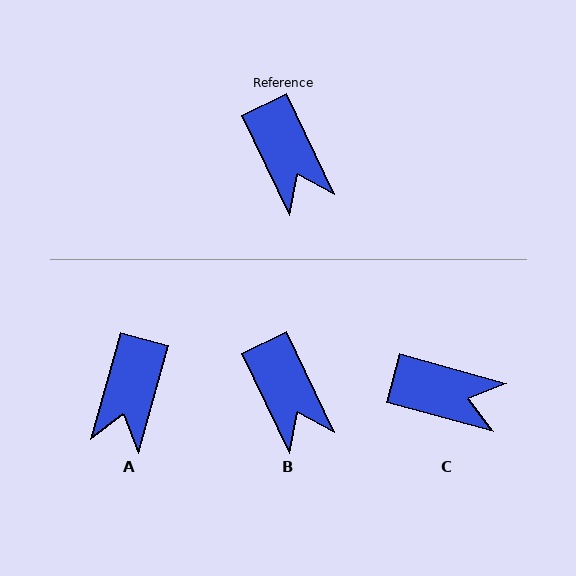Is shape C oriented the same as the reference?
No, it is off by about 49 degrees.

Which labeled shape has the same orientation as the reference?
B.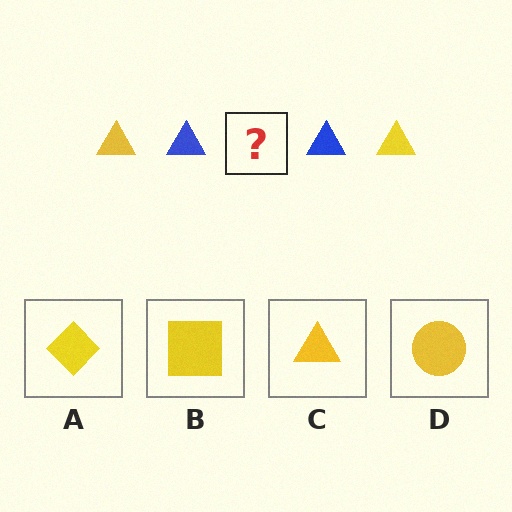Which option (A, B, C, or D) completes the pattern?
C.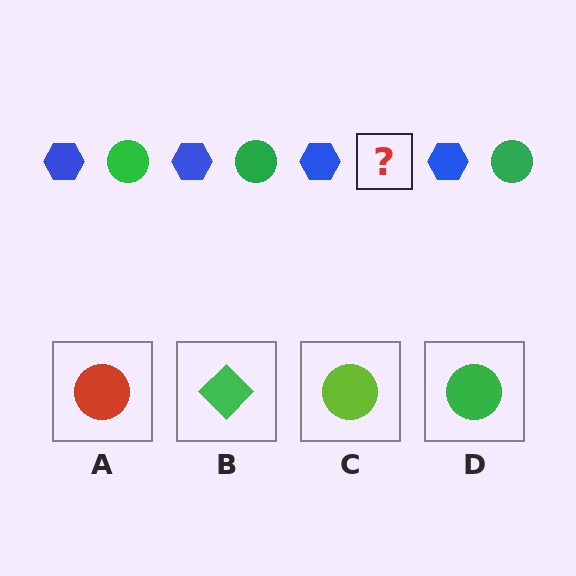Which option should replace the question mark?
Option D.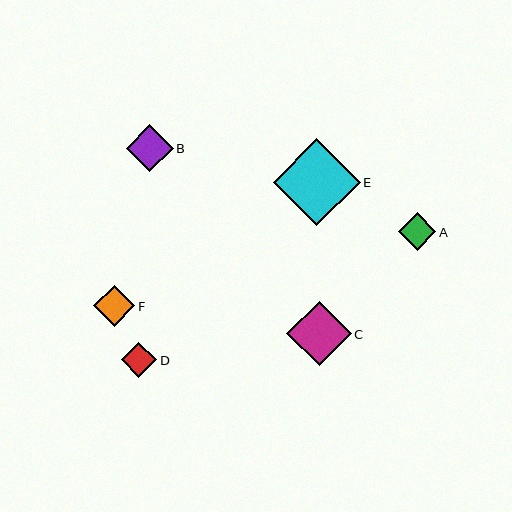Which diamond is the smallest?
Diamond D is the smallest with a size of approximately 35 pixels.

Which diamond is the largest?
Diamond E is the largest with a size of approximately 87 pixels.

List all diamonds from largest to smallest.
From largest to smallest: E, C, B, F, A, D.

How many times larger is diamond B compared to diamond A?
Diamond B is approximately 1.2 times the size of diamond A.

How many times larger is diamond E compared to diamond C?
Diamond E is approximately 1.3 times the size of diamond C.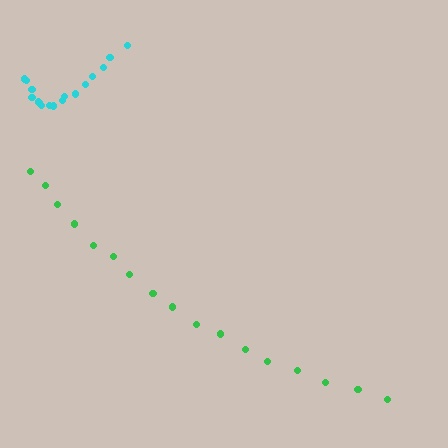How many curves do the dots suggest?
There are 2 distinct paths.